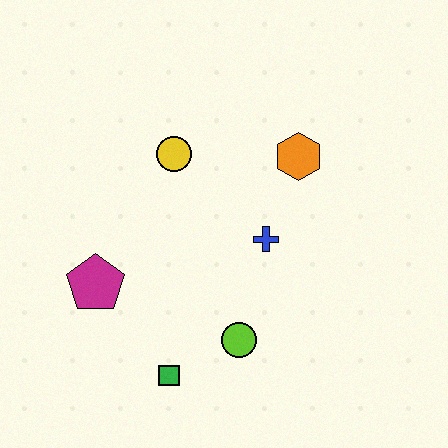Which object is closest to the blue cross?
The orange hexagon is closest to the blue cross.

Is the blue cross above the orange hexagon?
No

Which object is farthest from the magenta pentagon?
The orange hexagon is farthest from the magenta pentagon.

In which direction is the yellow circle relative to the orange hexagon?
The yellow circle is to the left of the orange hexagon.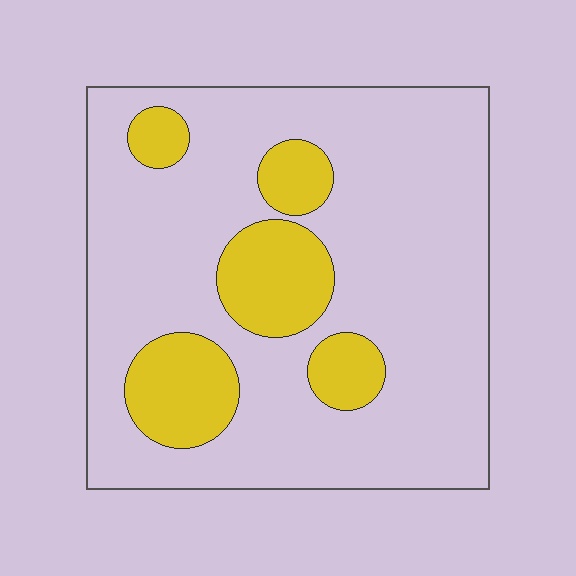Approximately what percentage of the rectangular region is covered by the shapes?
Approximately 20%.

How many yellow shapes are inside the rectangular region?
5.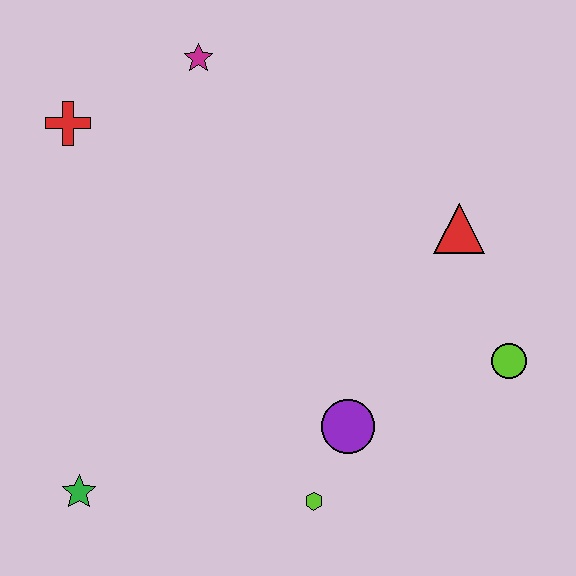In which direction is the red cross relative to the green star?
The red cross is above the green star.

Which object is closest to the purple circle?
The lime hexagon is closest to the purple circle.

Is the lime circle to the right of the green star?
Yes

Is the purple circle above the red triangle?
No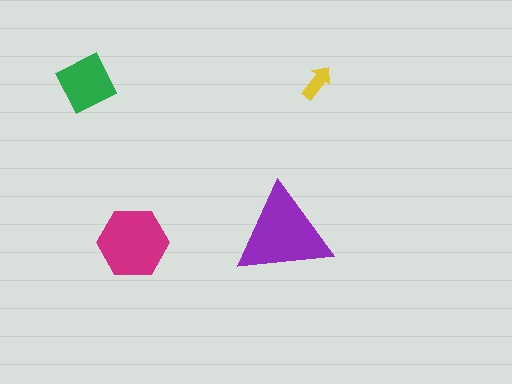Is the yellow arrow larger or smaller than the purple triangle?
Smaller.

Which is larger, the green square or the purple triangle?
The purple triangle.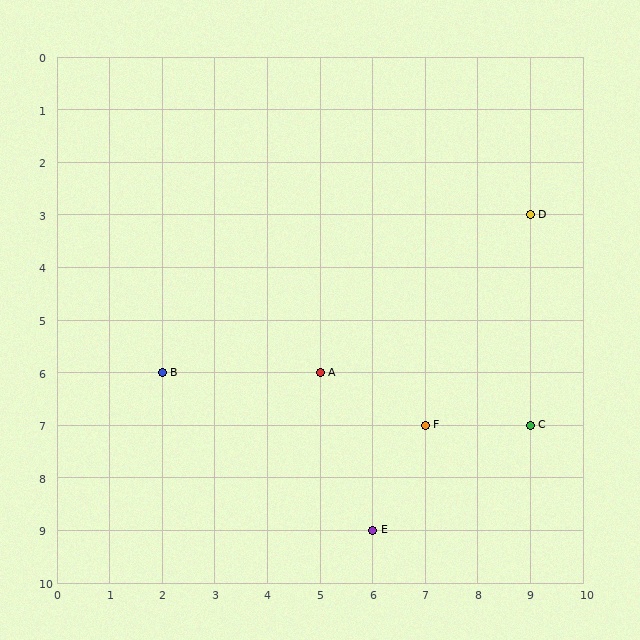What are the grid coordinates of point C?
Point C is at grid coordinates (9, 7).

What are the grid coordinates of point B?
Point B is at grid coordinates (2, 6).